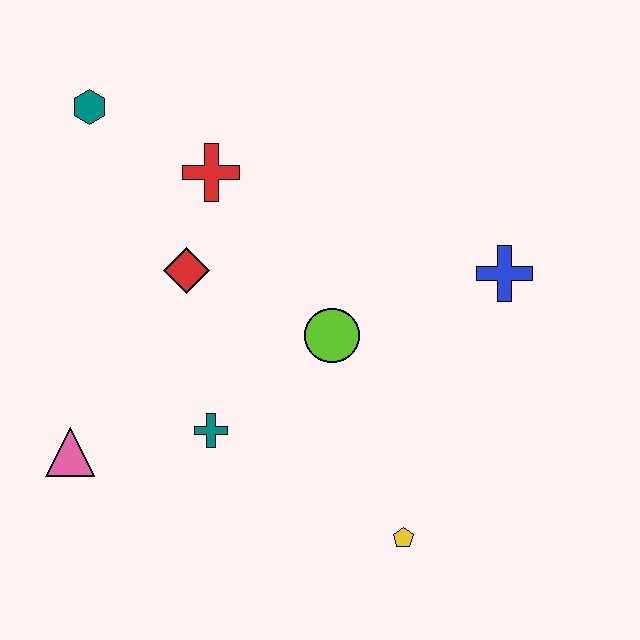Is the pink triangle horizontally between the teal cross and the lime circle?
No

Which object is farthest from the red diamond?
The yellow pentagon is farthest from the red diamond.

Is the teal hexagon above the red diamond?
Yes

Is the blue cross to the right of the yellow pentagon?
Yes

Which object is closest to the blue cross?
The lime circle is closest to the blue cross.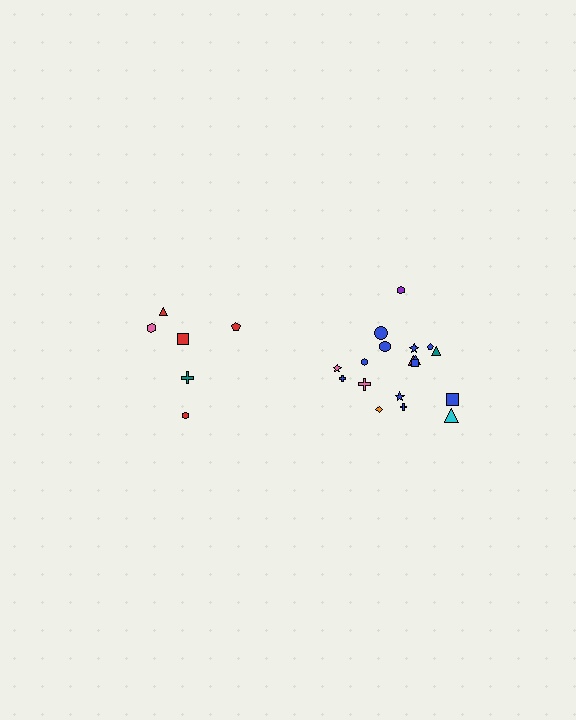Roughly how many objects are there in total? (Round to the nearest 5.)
Roughly 25 objects in total.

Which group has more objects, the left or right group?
The right group.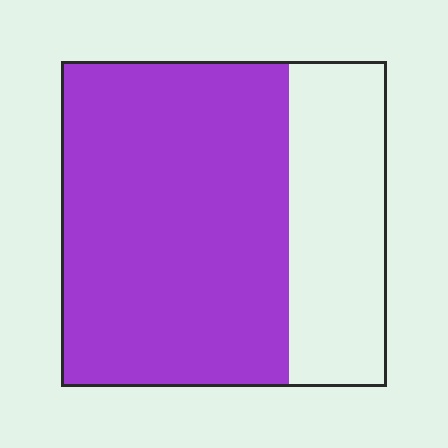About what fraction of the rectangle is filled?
About two thirds (2/3).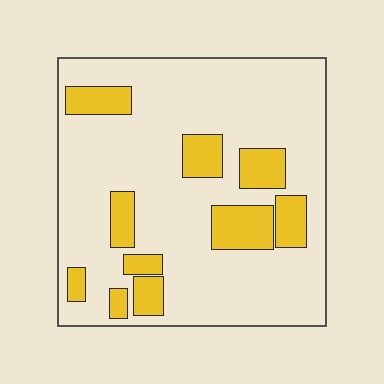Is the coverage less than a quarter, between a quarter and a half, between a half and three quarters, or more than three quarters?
Less than a quarter.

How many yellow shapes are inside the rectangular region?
10.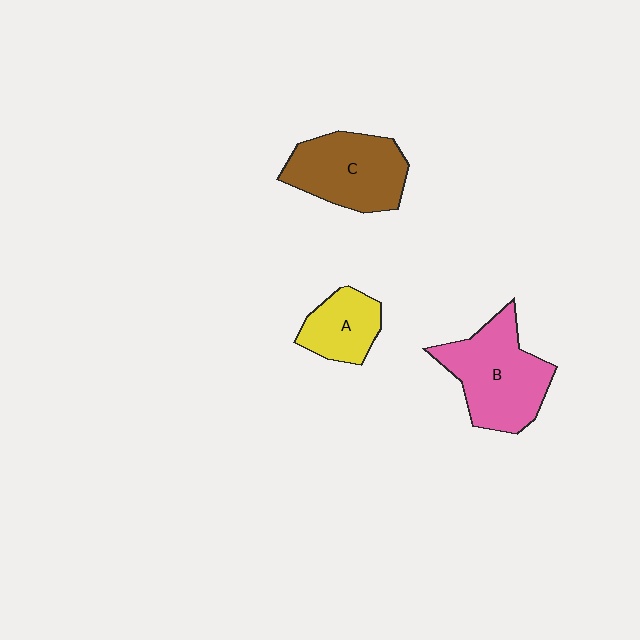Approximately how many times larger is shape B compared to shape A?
Approximately 1.9 times.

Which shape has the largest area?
Shape B (pink).